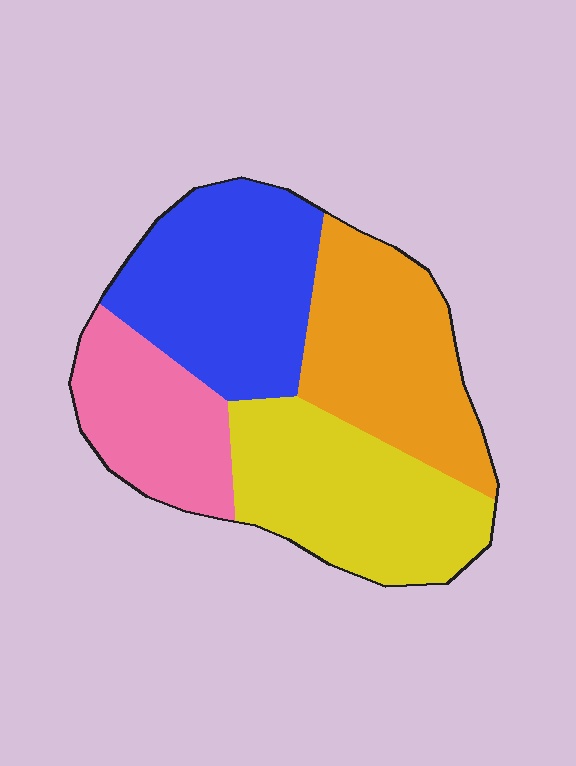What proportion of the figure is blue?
Blue covers roughly 30% of the figure.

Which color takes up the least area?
Pink, at roughly 20%.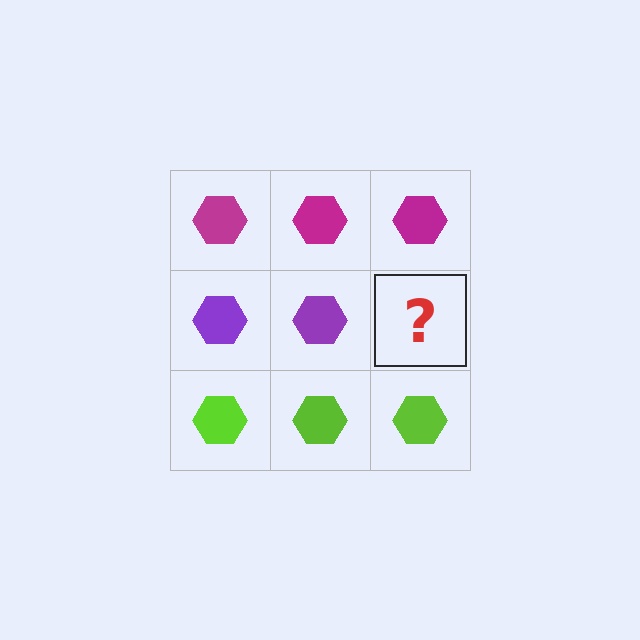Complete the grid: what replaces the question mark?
The question mark should be replaced with a purple hexagon.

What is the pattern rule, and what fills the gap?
The rule is that each row has a consistent color. The gap should be filled with a purple hexagon.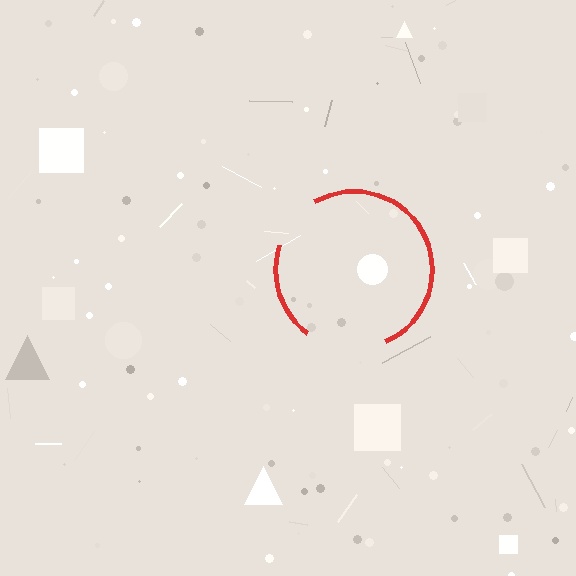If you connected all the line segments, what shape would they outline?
They would outline a circle.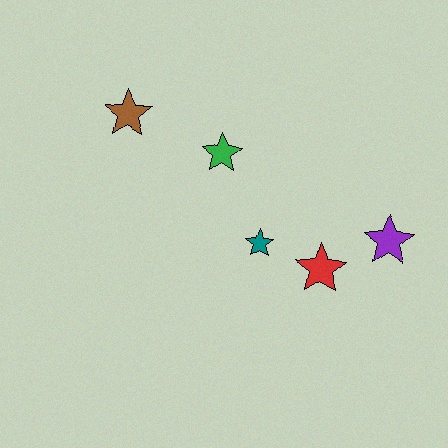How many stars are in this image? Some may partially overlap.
There are 5 stars.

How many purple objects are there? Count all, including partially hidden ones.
There is 1 purple object.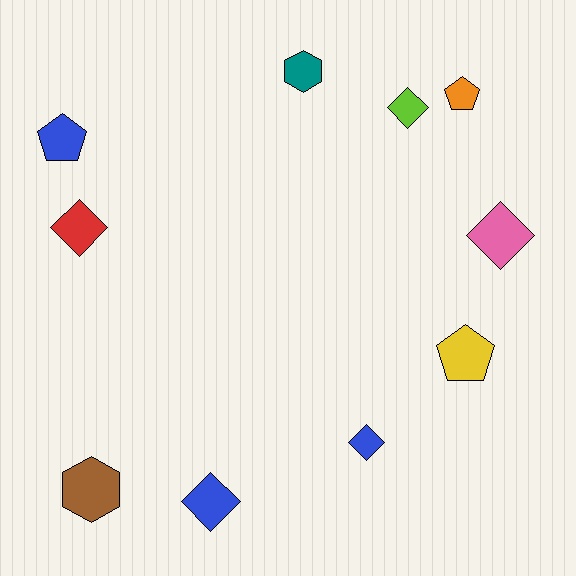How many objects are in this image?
There are 10 objects.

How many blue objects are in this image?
There are 3 blue objects.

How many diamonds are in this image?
There are 5 diamonds.